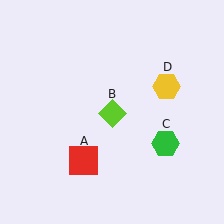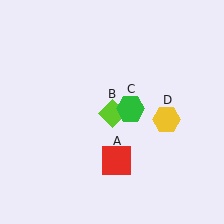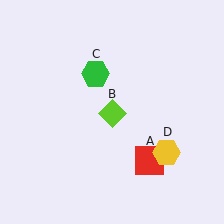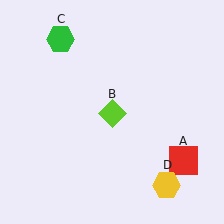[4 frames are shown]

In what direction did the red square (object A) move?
The red square (object A) moved right.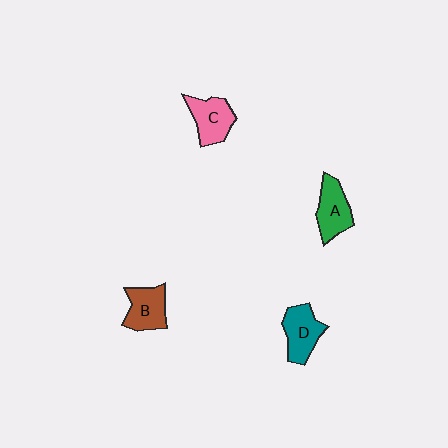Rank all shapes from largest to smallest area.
From largest to smallest: C (pink), D (teal), A (green), B (brown).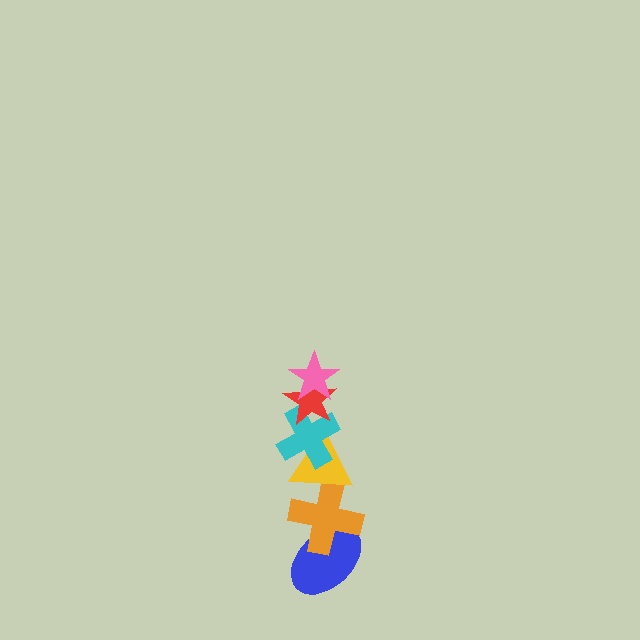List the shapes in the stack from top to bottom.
From top to bottom: the pink star, the red star, the cyan cross, the yellow triangle, the orange cross, the blue ellipse.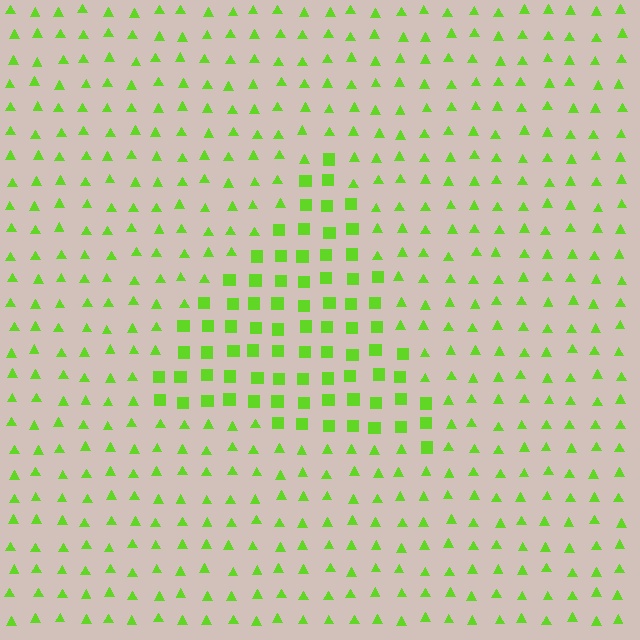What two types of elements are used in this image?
The image uses squares inside the triangle region and triangles outside it.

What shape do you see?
I see a triangle.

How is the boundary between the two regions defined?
The boundary is defined by a change in element shape: squares inside vs. triangles outside. All elements share the same color and spacing.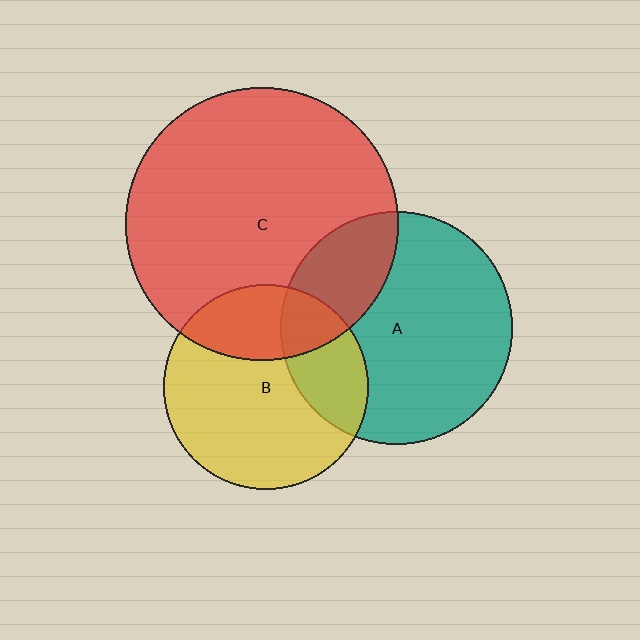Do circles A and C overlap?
Yes.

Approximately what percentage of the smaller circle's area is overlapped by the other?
Approximately 25%.